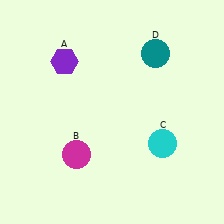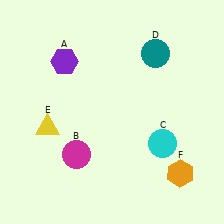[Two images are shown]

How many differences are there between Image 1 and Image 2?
There are 2 differences between the two images.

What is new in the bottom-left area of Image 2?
A yellow triangle (E) was added in the bottom-left area of Image 2.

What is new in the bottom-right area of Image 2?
An orange hexagon (F) was added in the bottom-right area of Image 2.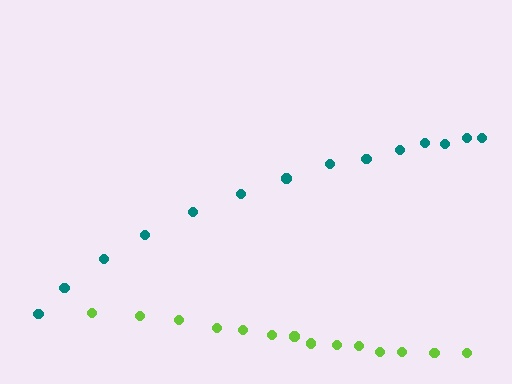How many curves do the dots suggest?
There are 2 distinct paths.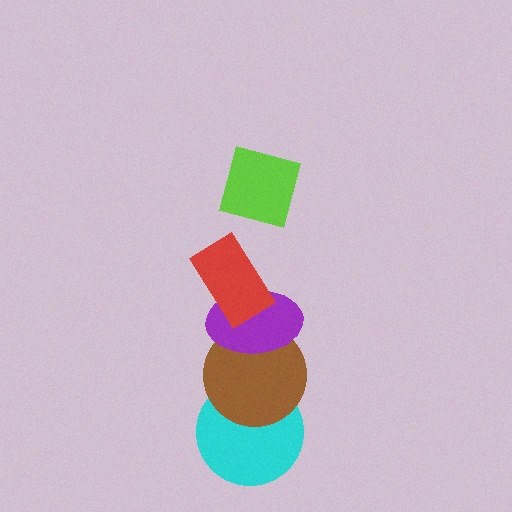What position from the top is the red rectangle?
The red rectangle is 2nd from the top.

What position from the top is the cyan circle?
The cyan circle is 5th from the top.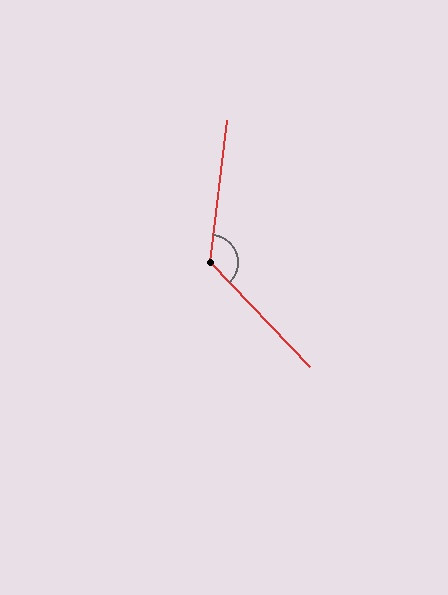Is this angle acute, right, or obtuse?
It is obtuse.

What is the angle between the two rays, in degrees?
Approximately 130 degrees.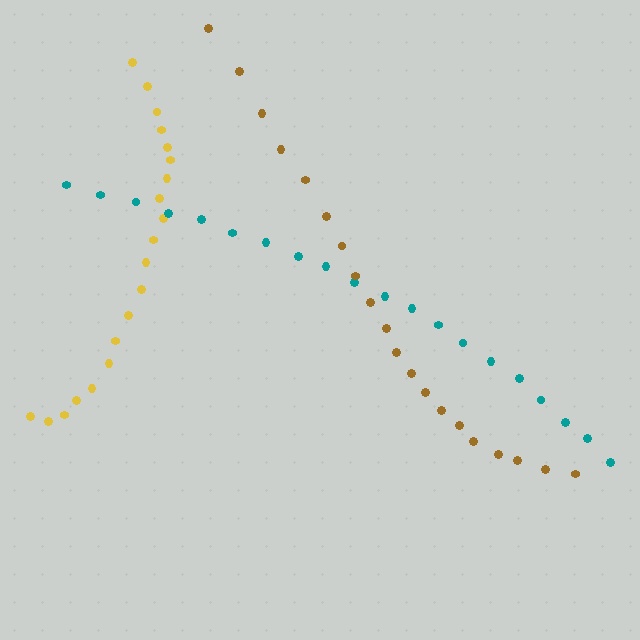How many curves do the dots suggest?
There are 3 distinct paths.